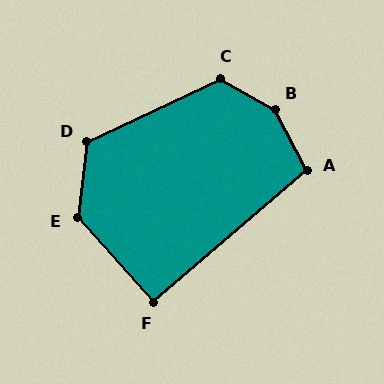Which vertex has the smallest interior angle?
F, at approximately 91 degrees.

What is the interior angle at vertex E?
Approximately 132 degrees (obtuse).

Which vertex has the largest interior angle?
B, at approximately 147 degrees.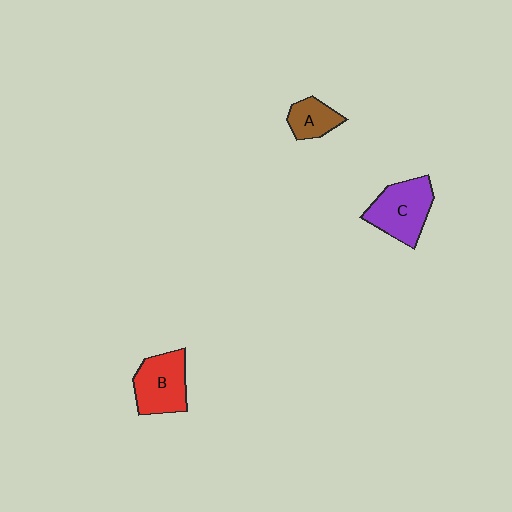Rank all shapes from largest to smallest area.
From largest to smallest: C (purple), B (red), A (brown).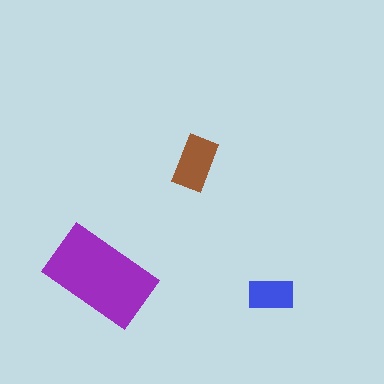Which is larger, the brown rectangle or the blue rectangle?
The brown one.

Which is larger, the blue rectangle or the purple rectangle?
The purple one.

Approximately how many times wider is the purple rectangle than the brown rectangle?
About 2 times wider.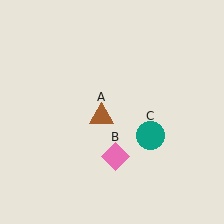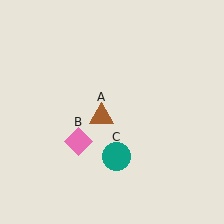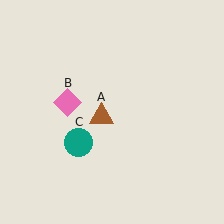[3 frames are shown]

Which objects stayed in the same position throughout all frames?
Brown triangle (object A) remained stationary.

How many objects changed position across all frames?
2 objects changed position: pink diamond (object B), teal circle (object C).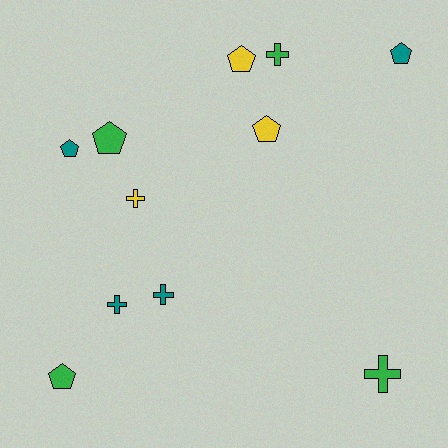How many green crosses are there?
There are 2 green crosses.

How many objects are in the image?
There are 11 objects.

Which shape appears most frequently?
Pentagon, with 6 objects.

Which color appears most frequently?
Green, with 4 objects.